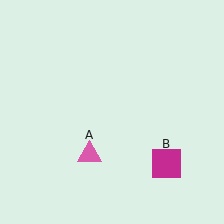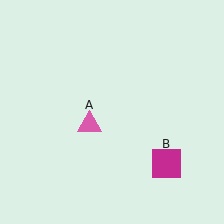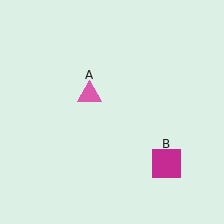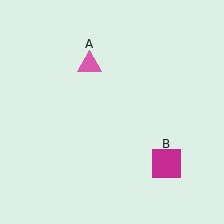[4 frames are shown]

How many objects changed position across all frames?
1 object changed position: pink triangle (object A).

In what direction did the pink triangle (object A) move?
The pink triangle (object A) moved up.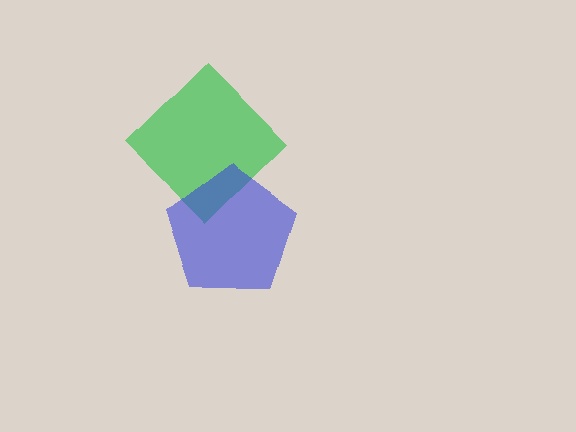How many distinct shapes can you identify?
There are 2 distinct shapes: a green diamond, a blue pentagon.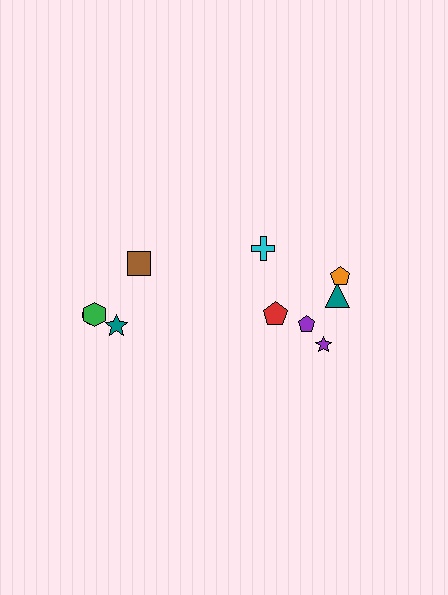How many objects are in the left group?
There are 4 objects.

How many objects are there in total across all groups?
There are 10 objects.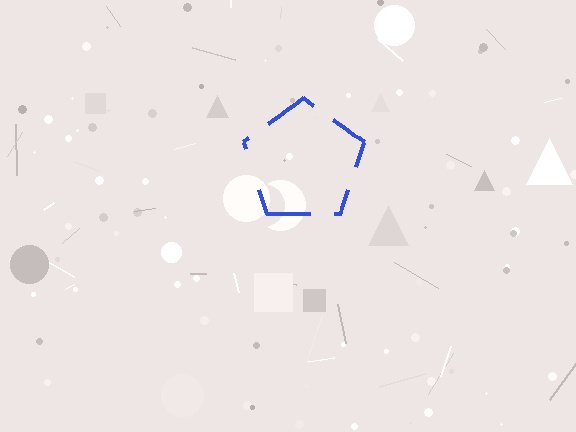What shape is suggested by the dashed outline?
The dashed outline suggests a pentagon.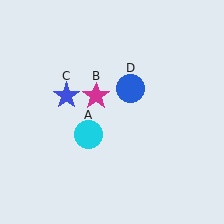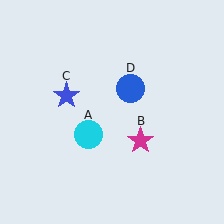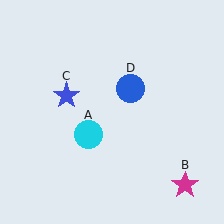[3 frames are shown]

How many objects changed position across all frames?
1 object changed position: magenta star (object B).